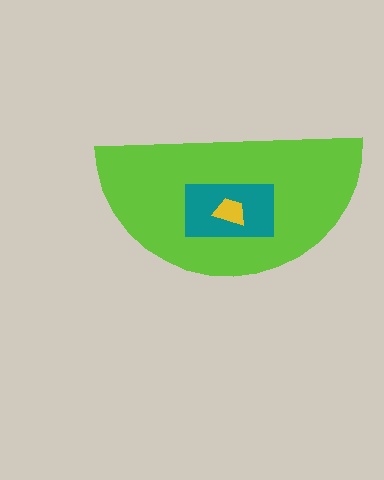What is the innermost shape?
The yellow trapezoid.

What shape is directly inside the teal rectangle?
The yellow trapezoid.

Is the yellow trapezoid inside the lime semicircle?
Yes.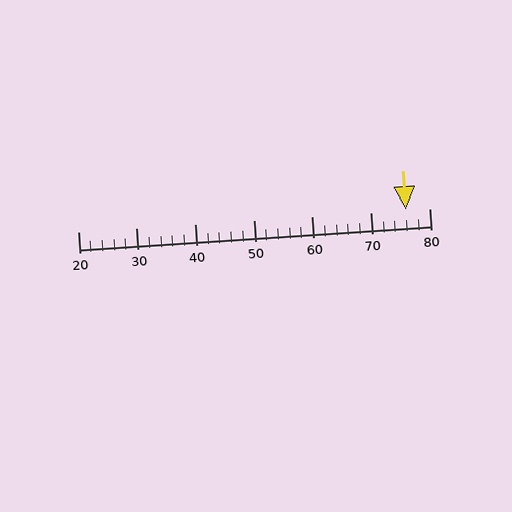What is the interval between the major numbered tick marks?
The major tick marks are spaced 10 units apart.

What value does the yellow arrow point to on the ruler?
The yellow arrow points to approximately 76.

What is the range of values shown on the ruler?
The ruler shows values from 20 to 80.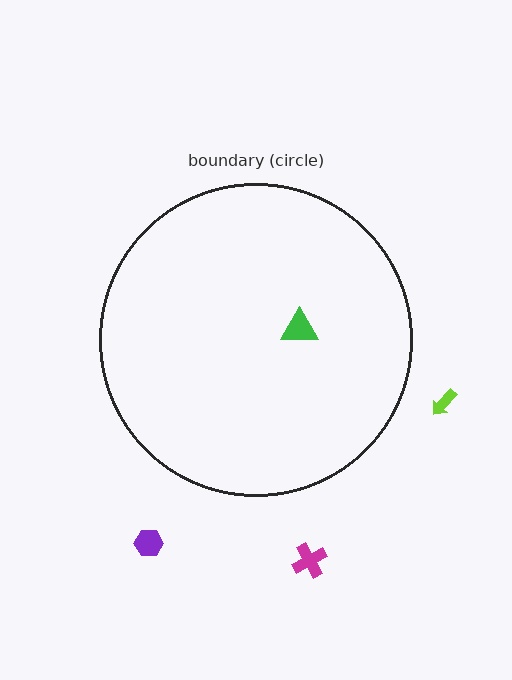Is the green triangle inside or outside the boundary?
Inside.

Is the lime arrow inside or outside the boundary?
Outside.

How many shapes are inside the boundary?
1 inside, 3 outside.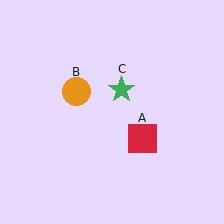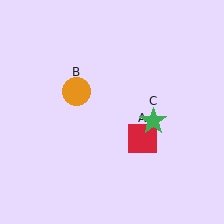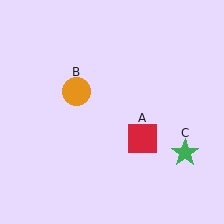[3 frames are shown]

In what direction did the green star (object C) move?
The green star (object C) moved down and to the right.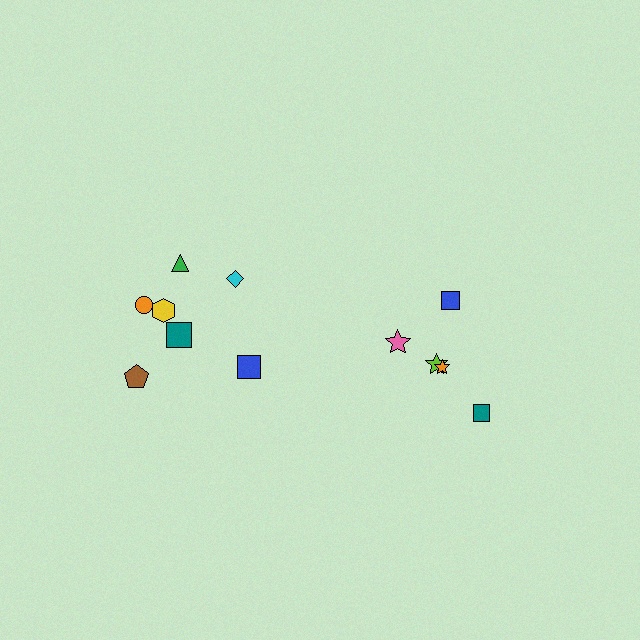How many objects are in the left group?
There are 7 objects.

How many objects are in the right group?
There are 5 objects.